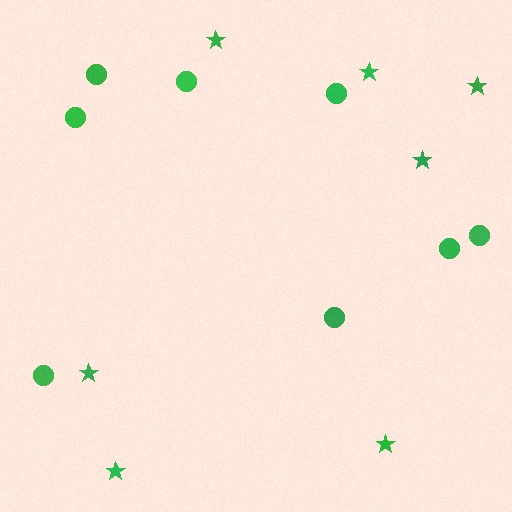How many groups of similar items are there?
There are 2 groups: one group of stars (7) and one group of circles (8).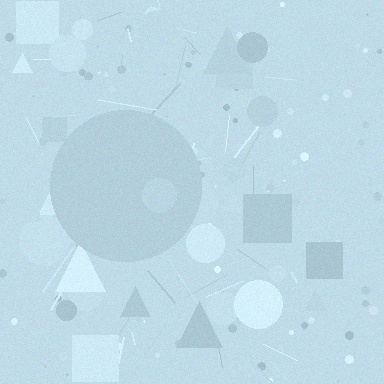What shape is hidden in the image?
A circle is hidden in the image.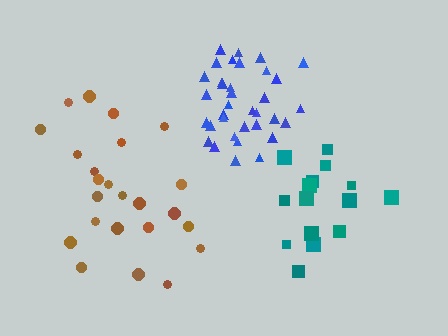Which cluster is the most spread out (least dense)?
Brown.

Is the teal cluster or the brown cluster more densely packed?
Teal.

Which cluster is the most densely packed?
Blue.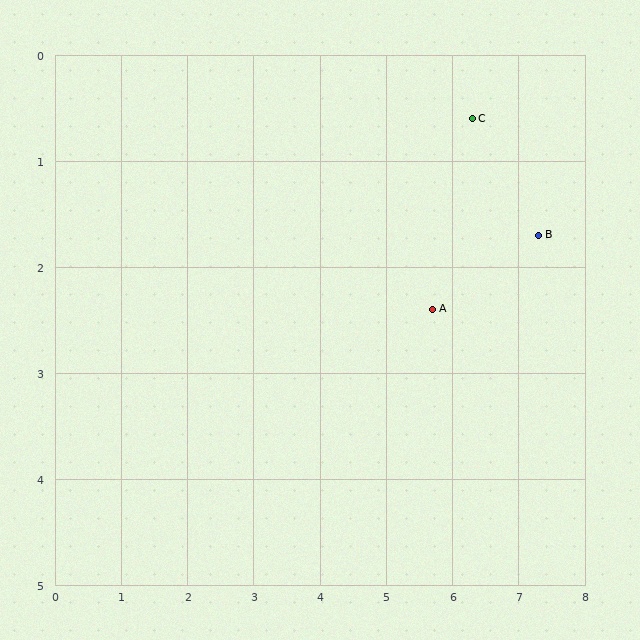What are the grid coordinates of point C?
Point C is at approximately (6.3, 0.6).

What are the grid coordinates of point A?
Point A is at approximately (5.7, 2.4).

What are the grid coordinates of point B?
Point B is at approximately (7.3, 1.7).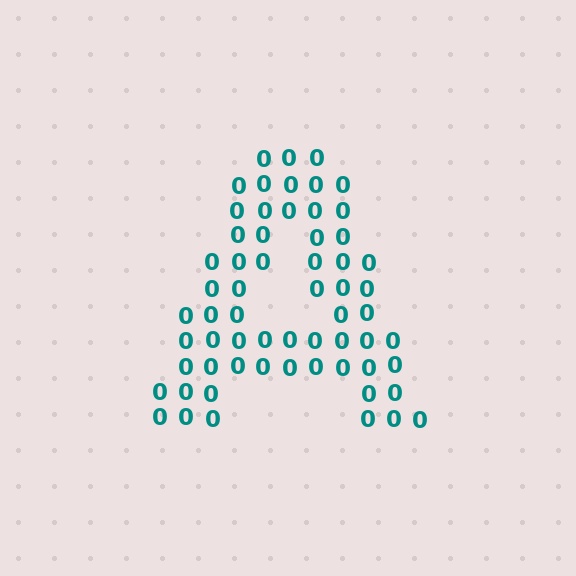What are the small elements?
The small elements are digit 0's.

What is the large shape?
The large shape is the letter A.